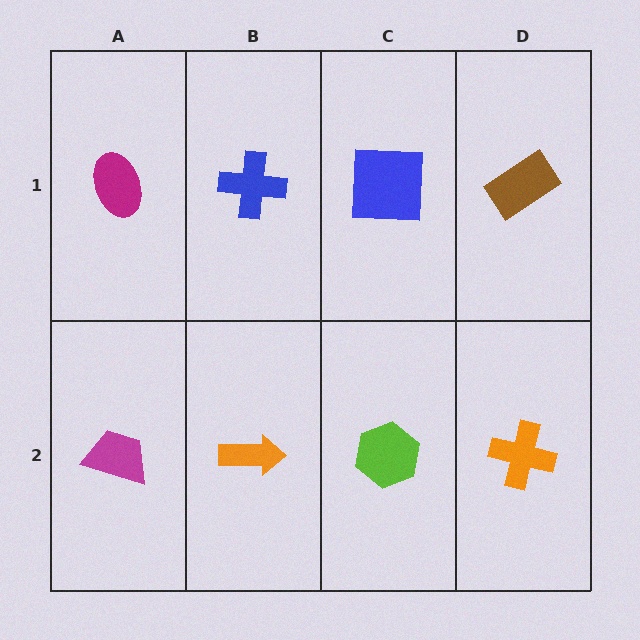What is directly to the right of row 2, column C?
An orange cross.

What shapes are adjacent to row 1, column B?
An orange arrow (row 2, column B), a magenta ellipse (row 1, column A), a blue square (row 1, column C).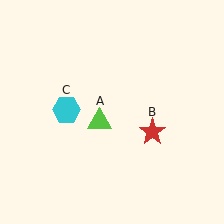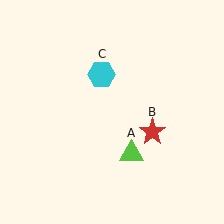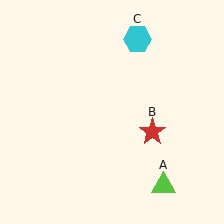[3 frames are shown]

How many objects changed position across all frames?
2 objects changed position: lime triangle (object A), cyan hexagon (object C).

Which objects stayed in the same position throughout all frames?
Red star (object B) remained stationary.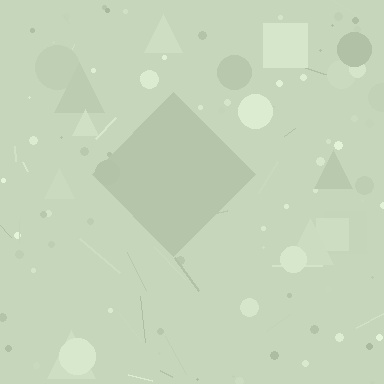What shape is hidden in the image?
A diamond is hidden in the image.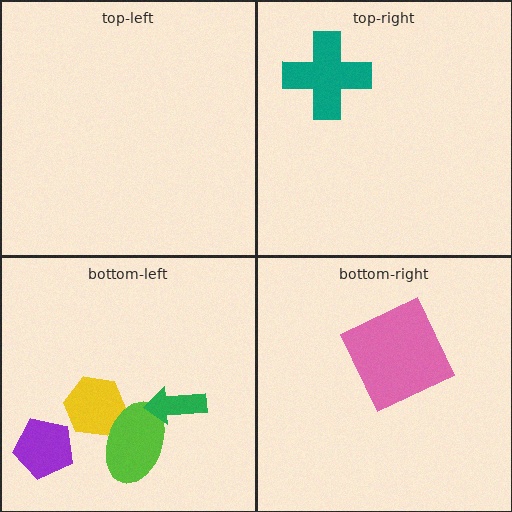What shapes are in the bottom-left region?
The yellow hexagon, the lime ellipse, the green arrow, the purple pentagon.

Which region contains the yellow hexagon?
The bottom-left region.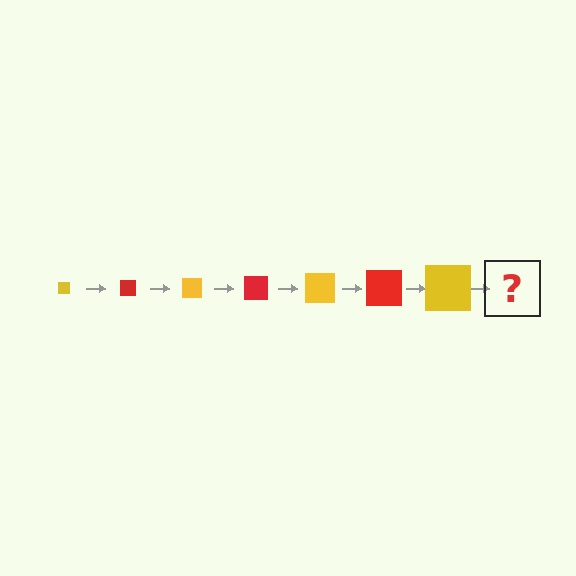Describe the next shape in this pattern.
It should be a red square, larger than the previous one.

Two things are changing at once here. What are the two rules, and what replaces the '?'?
The two rules are that the square grows larger each step and the color cycles through yellow and red. The '?' should be a red square, larger than the previous one.